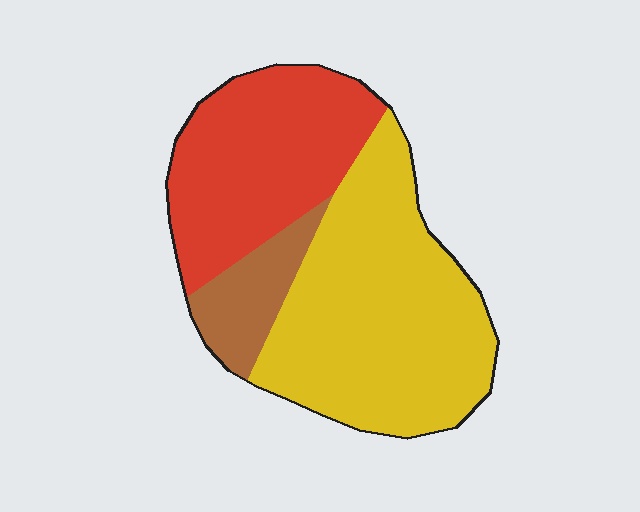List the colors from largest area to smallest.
From largest to smallest: yellow, red, brown.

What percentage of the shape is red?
Red covers 35% of the shape.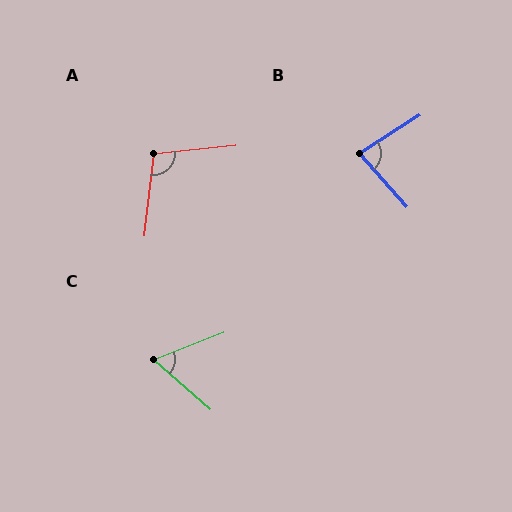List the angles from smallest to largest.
C (63°), B (81°), A (103°).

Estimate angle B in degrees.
Approximately 81 degrees.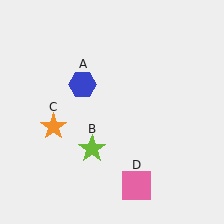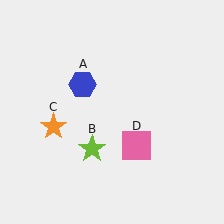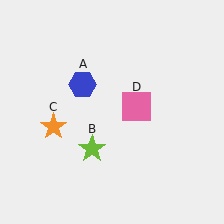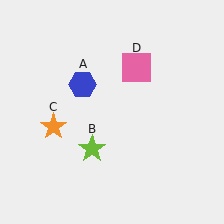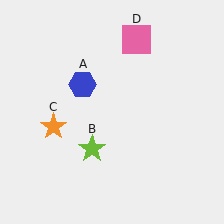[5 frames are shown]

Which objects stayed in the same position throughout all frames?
Blue hexagon (object A) and lime star (object B) and orange star (object C) remained stationary.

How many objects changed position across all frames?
1 object changed position: pink square (object D).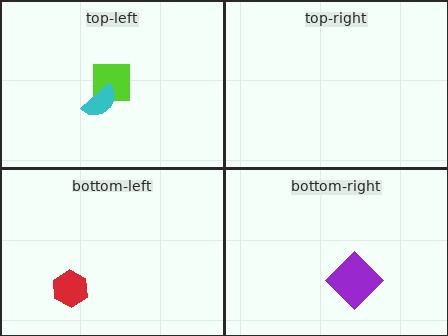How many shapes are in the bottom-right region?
1.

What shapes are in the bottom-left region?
The red hexagon.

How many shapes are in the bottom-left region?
1.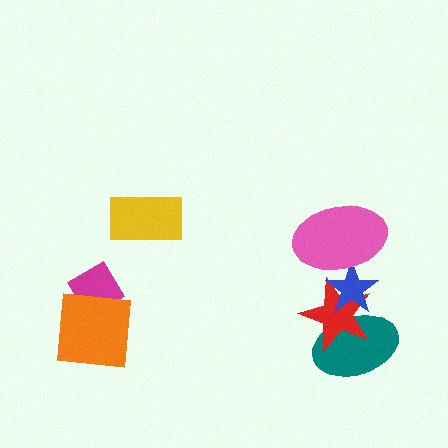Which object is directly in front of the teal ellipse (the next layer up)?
The red star is directly in front of the teal ellipse.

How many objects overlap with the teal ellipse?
2 objects overlap with the teal ellipse.